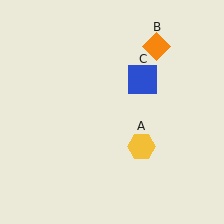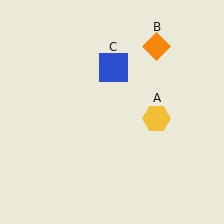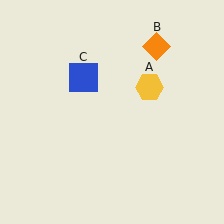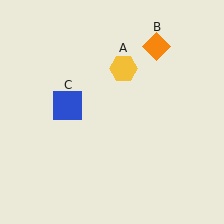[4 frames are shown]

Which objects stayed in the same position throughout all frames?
Orange diamond (object B) remained stationary.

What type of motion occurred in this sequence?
The yellow hexagon (object A), blue square (object C) rotated counterclockwise around the center of the scene.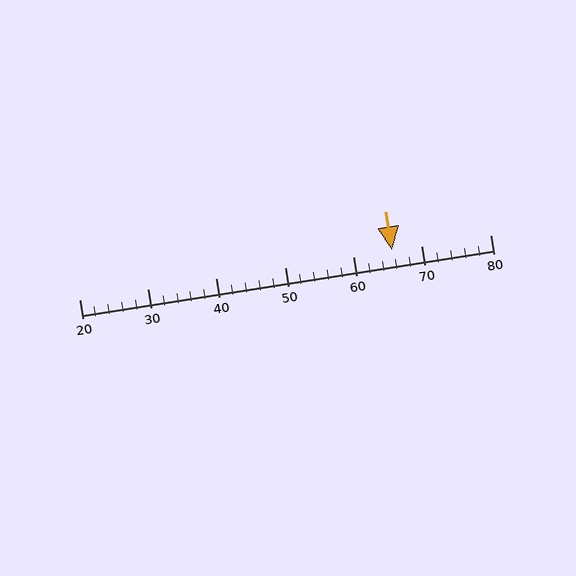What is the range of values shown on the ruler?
The ruler shows values from 20 to 80.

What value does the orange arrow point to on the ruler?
The orange arrow points to approximately 66.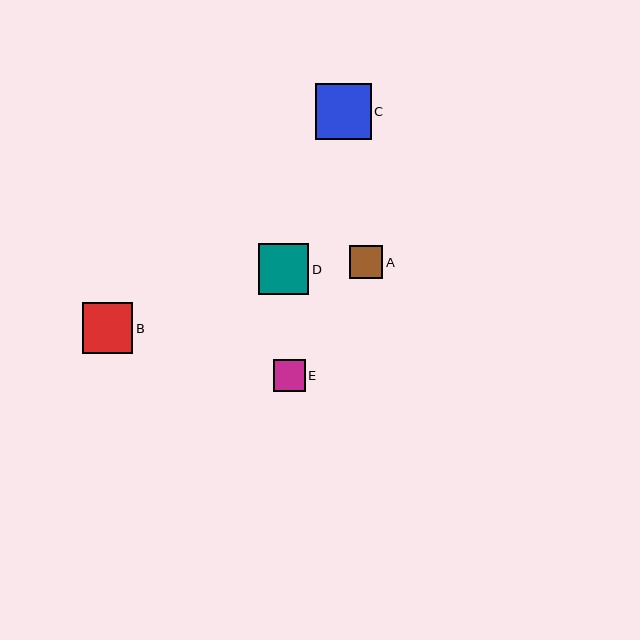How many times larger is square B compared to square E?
Square B is approximately 1.6 times the size of square E.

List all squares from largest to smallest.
From largest to smallest: C, B, D, A, E.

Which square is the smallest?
Square E is the smallest with a size of approximately 32 pixels.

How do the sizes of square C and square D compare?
Square C and square D are approximately the same size.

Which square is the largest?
Square C is the largest with a size of approximately 55 pixels.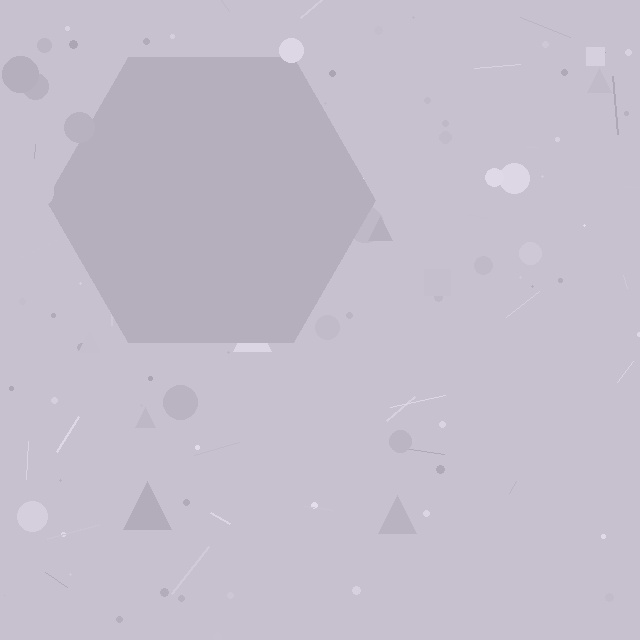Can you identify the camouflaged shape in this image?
The camouflaged shape is a hexagon.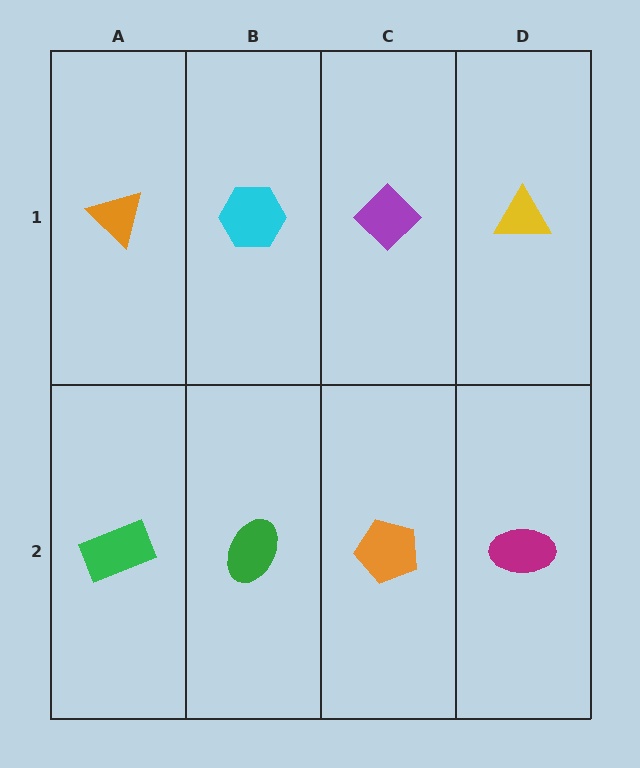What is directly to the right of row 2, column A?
A green ellipse.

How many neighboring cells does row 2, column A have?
2.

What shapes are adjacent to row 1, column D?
A magenta ellipse (row 2, column D), a purple diamond (row 1, column C).